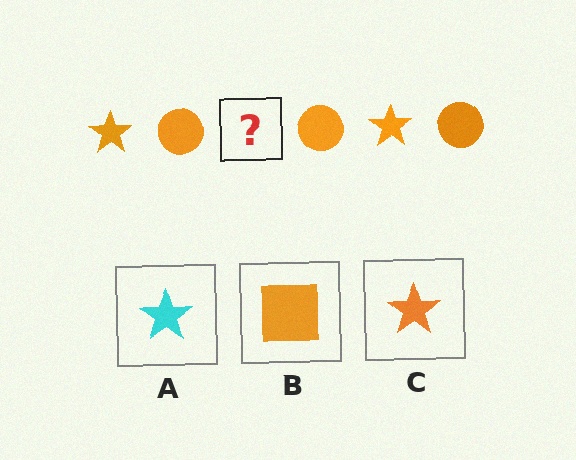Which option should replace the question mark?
Option C.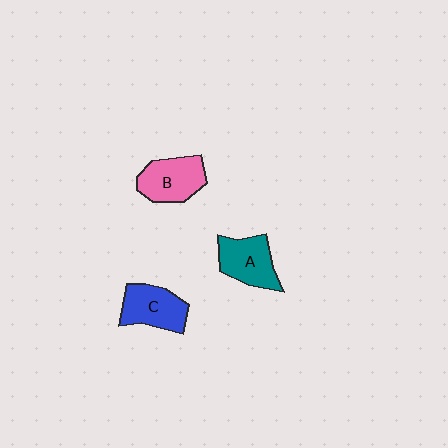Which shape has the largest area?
Shape B (pink).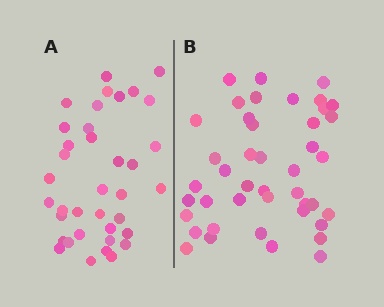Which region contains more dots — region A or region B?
Region B (the right region) has more dots.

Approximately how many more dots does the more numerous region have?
Region B has about 6 more dots than region A.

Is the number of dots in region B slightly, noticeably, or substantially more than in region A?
Region B has only slightly more — the two regions are fairly close. The ratio is roughly 1.2 to 1.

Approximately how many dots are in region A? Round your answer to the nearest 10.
About 40 dots. (The exact count is 37, which rounds to 40.)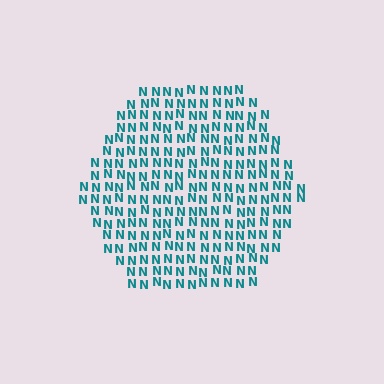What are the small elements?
The small elements are letter N's.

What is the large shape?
The large shape is a hexagon.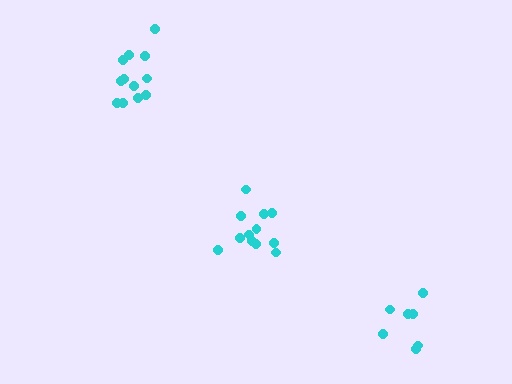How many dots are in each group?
Group 1: 7 dots, Group 2: 12 dots, Group 3: 12 dots (31 total).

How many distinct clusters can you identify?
There are 3 distinct clusters.